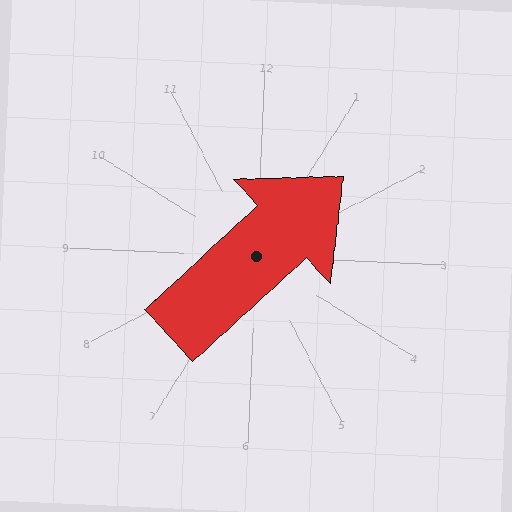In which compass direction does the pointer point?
Northeast.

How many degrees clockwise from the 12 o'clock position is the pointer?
Approximately 45 degrees.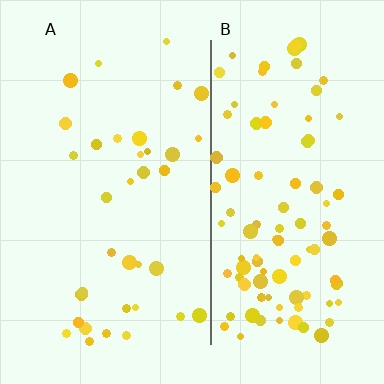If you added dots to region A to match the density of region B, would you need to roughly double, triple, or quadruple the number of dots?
Approximately triple.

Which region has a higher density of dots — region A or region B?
B (the right).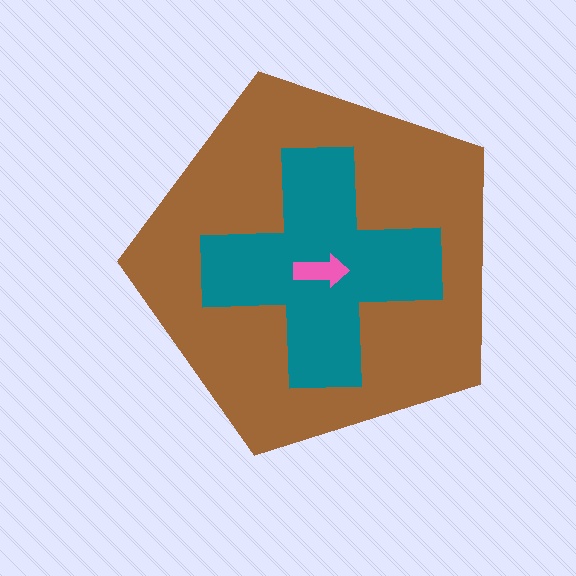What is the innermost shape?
The pink arrow.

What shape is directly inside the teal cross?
The pink arrow.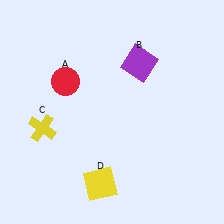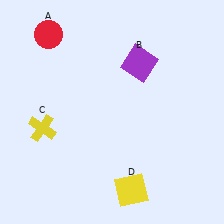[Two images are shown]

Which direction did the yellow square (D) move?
The yellow square (D) moved right.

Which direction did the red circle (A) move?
The red circle (A) moved up.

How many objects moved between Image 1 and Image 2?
2 objects moved between the two images.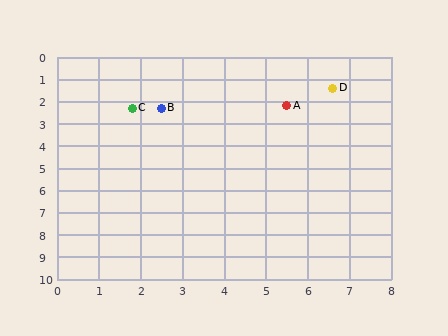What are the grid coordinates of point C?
Point C is at approximately (1.8, 2.3).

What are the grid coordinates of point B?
Point B is at approximately (2.5, 2.3).